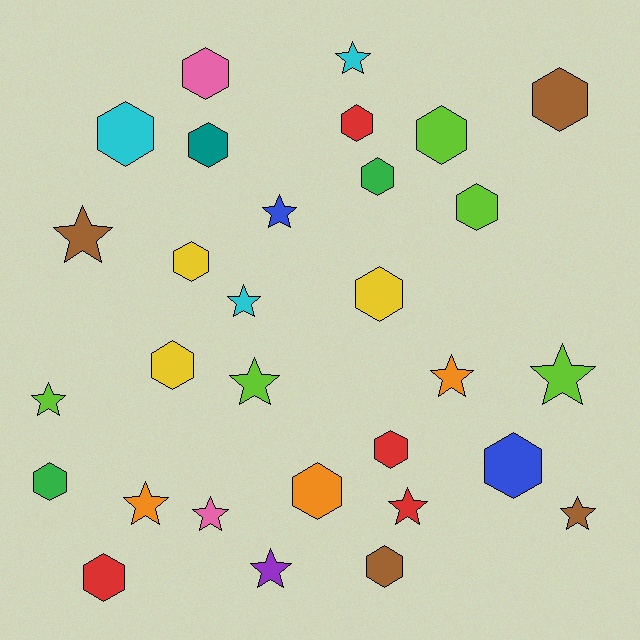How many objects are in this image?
There are 30 objects.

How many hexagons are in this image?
There are 17 hexagons.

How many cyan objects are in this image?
There are 3 cyan objects.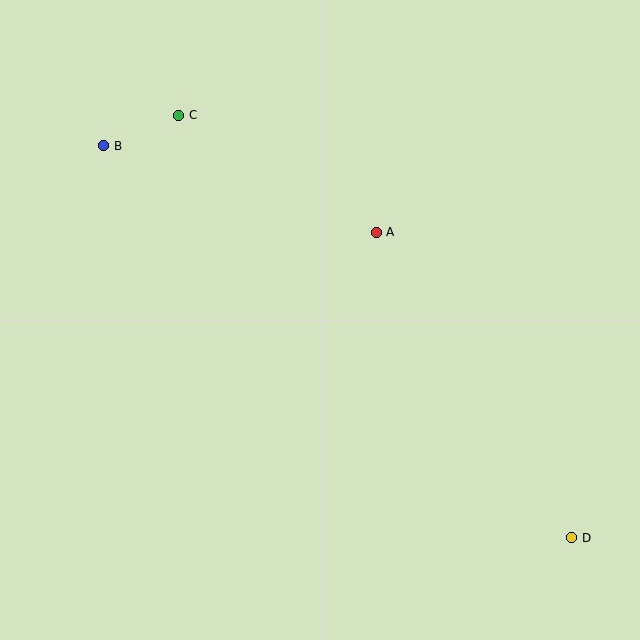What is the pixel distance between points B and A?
The distance between B and A is 286 pixels.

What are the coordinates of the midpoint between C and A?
The midpoint between C and A is at (277, 174).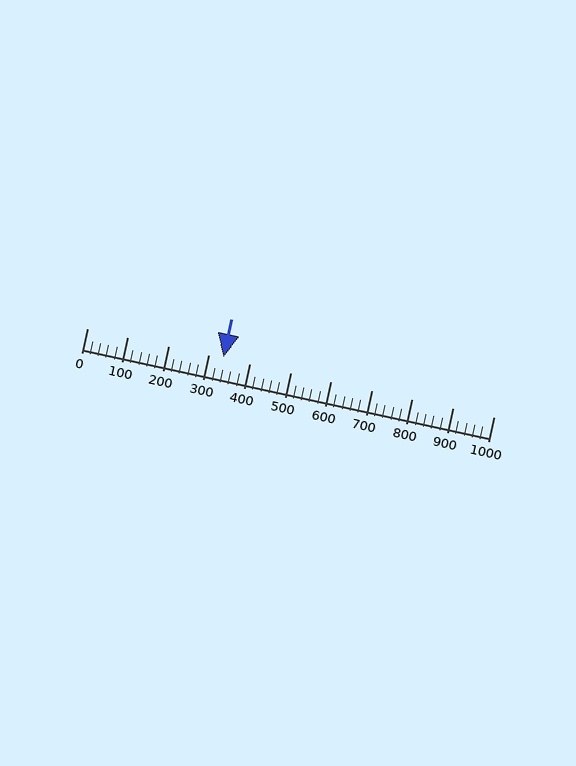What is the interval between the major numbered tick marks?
The major tick marks are spaced 100 units apart.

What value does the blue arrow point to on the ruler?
The blue arrow points to approximately 335.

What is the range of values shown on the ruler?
The ruler shows values from 0 to 1000.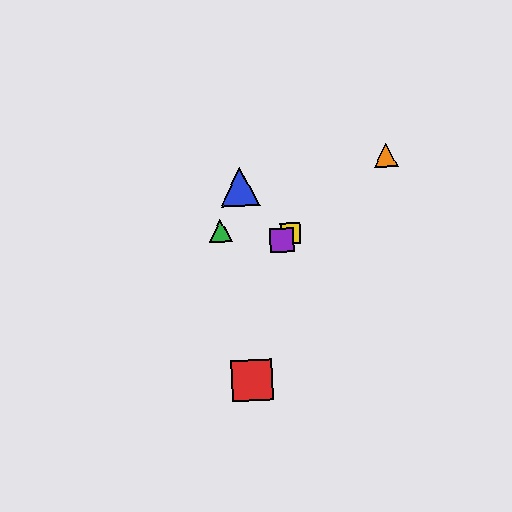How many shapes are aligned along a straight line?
3 shapes (the yellow square, the purple square, the orange triangle) are aligned along a straight line.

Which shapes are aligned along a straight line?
The yellow square, the purple square, the orange triangle are aligned along a straight line.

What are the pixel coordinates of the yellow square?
The yellow square is at (290, 233).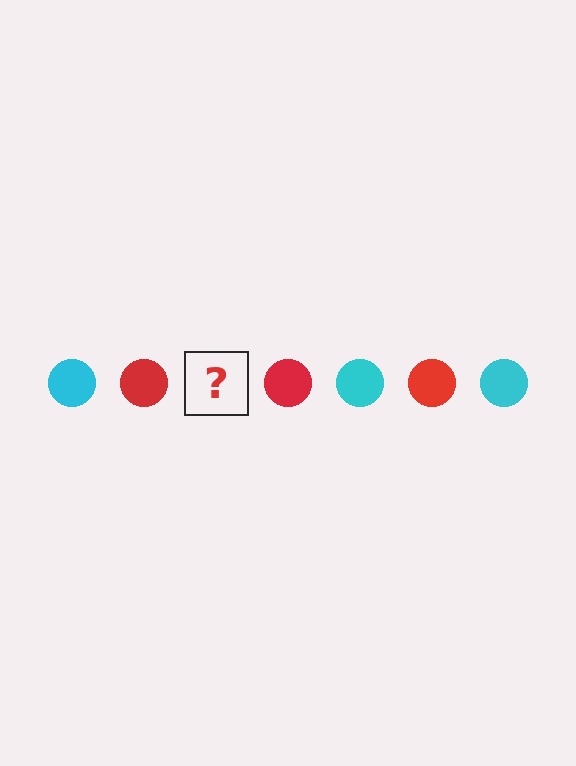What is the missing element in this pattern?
The missing element is a cyan circle.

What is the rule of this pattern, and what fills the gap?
The rule is that the pattern cycles through cyan, red circles. The gap should be filled with a cyan circle.